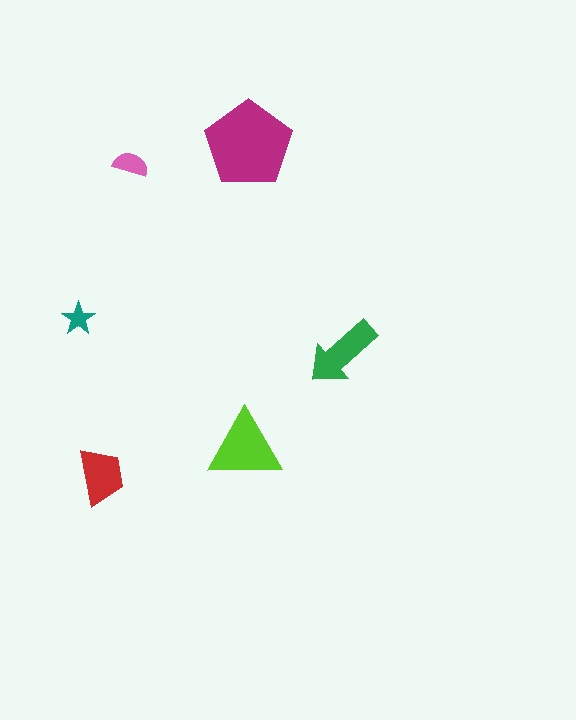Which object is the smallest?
The teal star.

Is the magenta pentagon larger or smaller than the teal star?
Larger.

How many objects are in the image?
There are 6 objects in the image.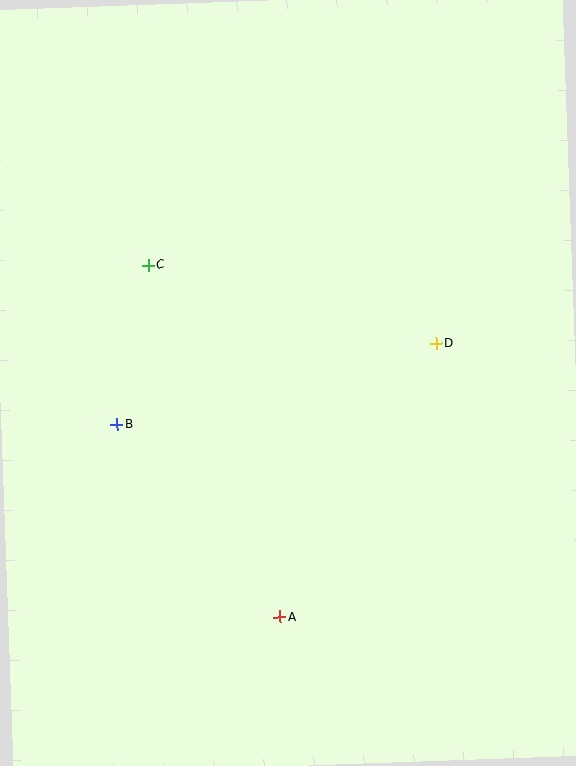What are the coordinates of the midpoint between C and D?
The midpoint between C and D is at (292, 304).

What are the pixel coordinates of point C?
Point C is at (148, 265).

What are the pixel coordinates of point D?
Point D is at (436, 343).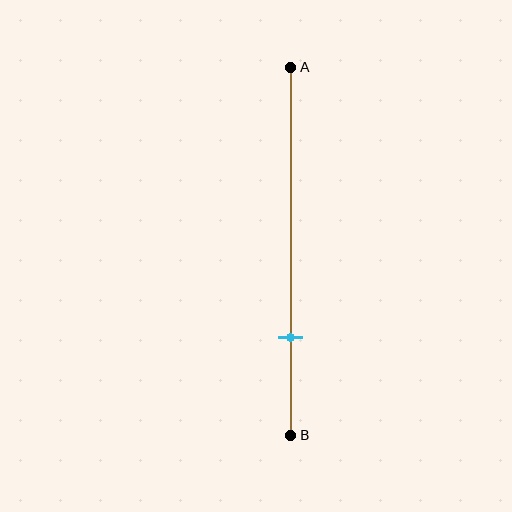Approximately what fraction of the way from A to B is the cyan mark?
The cyan mark is approximately 75% of the way from A to B.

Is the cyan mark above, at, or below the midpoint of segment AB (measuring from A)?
The cyan mark is below the midpoint of segment AB.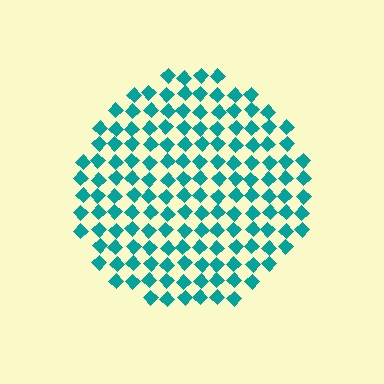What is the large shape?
The large shape is a circle.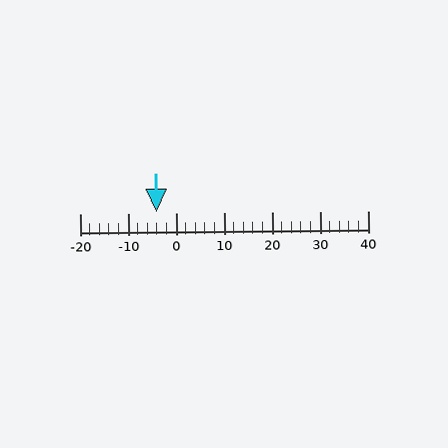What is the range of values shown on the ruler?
The ruler shows values from -20 to 40.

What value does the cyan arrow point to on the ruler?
The cyan arrow points to approximately -4.